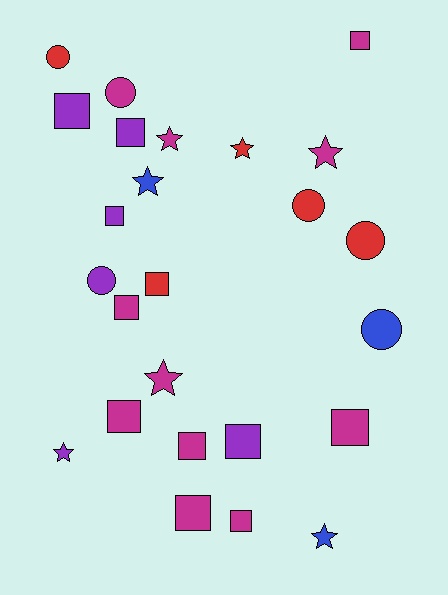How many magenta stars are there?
There are 3 magenta stars.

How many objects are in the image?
There are 25 objects.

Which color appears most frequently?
Magenta, with 11 objects.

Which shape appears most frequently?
Square, with 12 objects.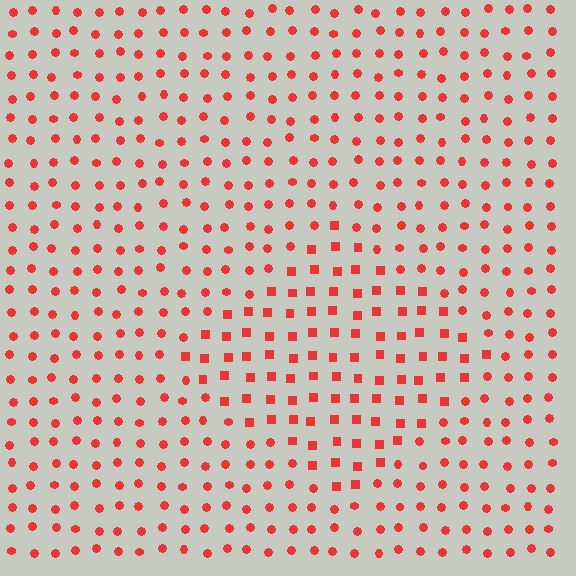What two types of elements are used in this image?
The image uses squares inside the diamond region and circles outside it.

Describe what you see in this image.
The image is filled with small red elements arranged in a uniform grid. A diamond-shaped region contains squares, while the surrounding area contains circles. The boundary is defined purely by the change in element shape.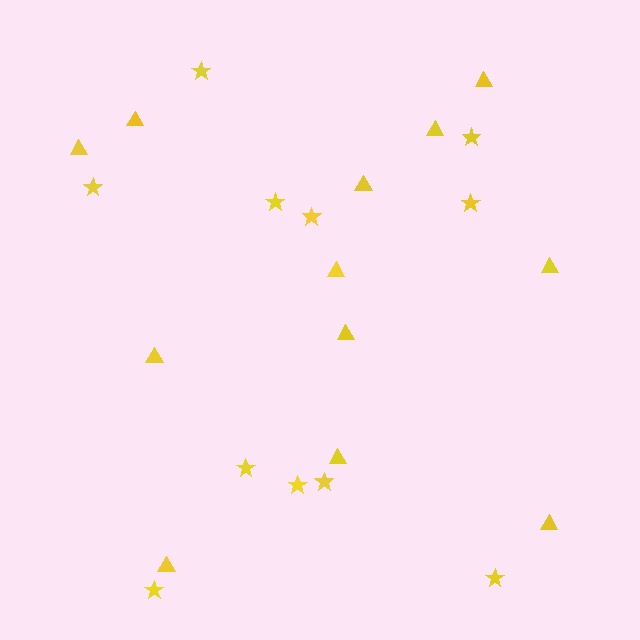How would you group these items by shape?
There are 2 groups: one group of triangles (12) and one group of stars (11).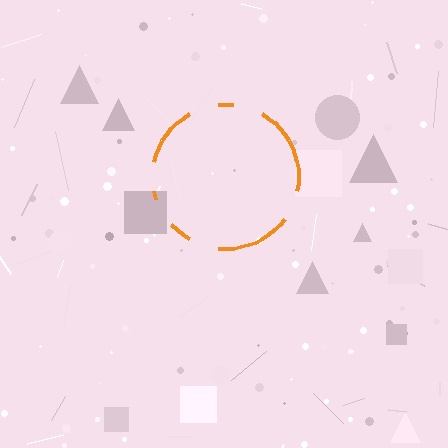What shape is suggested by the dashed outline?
The dashed outline suggests a circle.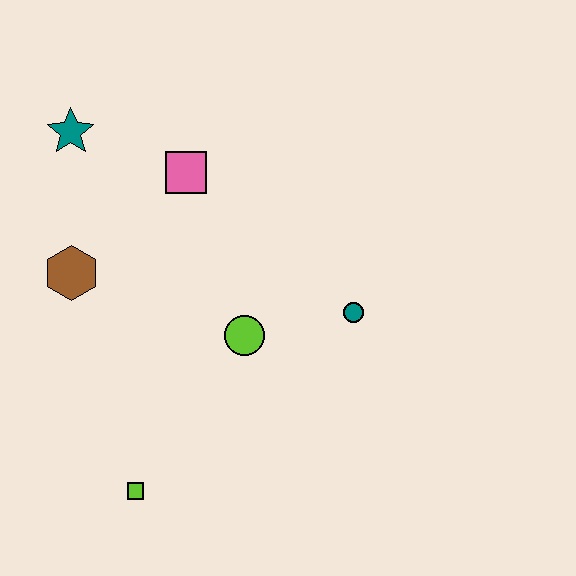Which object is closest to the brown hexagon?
The teal star is closest to the brown hexagon.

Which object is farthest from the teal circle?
The teal star is farthest from the teal circle.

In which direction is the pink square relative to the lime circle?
The pink square is above the lime circle.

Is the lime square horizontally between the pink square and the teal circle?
No